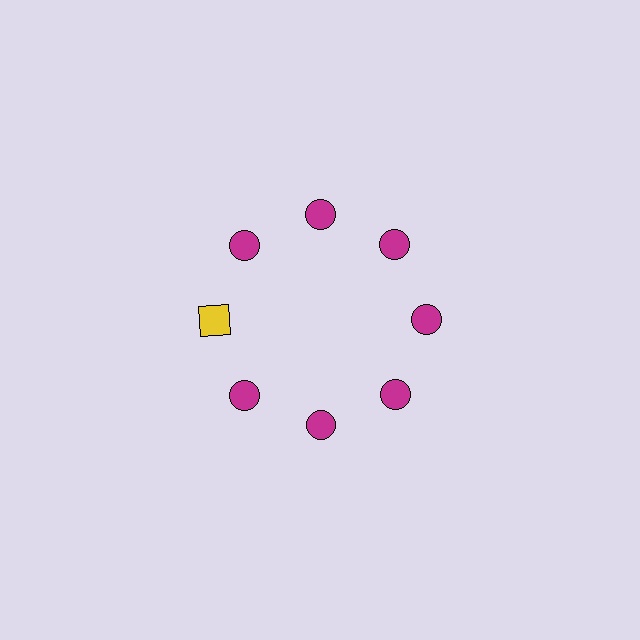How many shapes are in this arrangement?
There are 8 shapes arranged in a ring pattern.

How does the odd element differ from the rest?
It differs in both color (yellow instead of magenta) and shape (square instead of circle).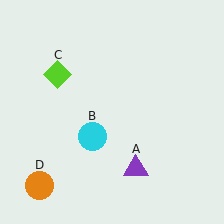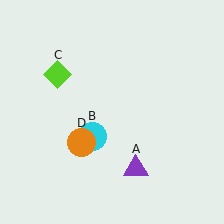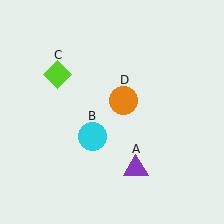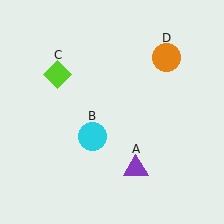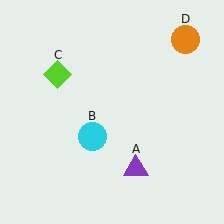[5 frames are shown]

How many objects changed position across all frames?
1 object changed position: orange circle (object D).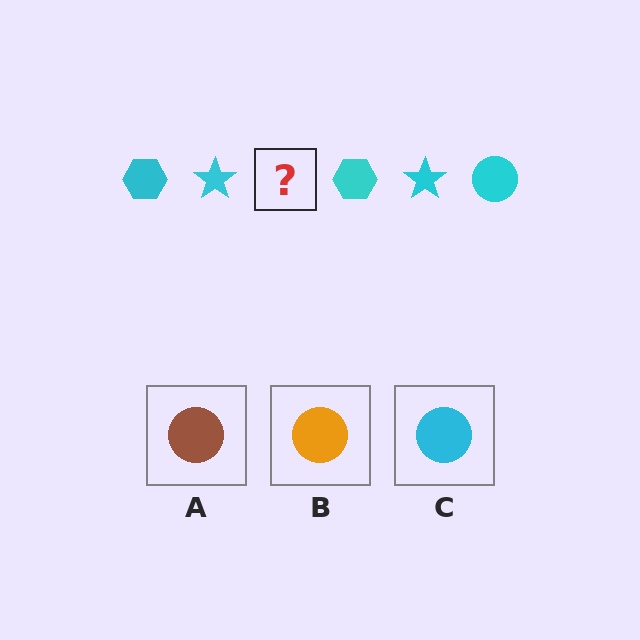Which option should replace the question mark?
Option C.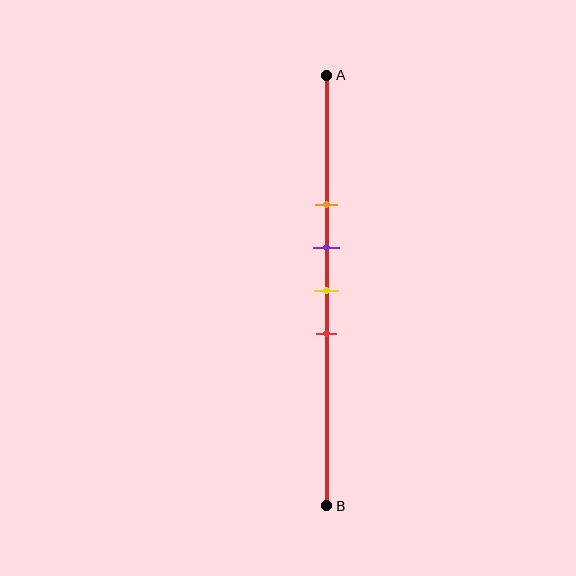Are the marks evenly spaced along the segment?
Yes, the marks are approximately evenly spaced.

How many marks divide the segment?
There are 4 marks dividing the segment.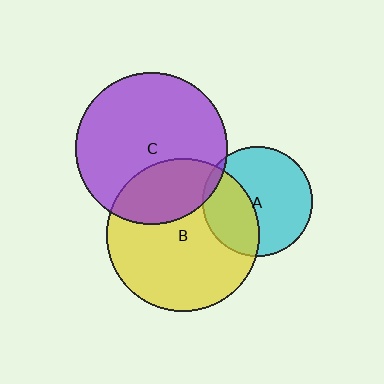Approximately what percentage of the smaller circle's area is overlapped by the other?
Approximately 5%.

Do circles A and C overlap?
Yes.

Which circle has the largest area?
Circle B (yellow).